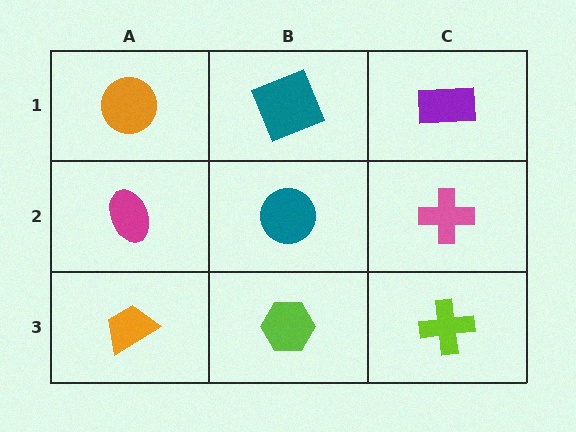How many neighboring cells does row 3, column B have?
3.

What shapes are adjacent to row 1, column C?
A pink cross (row 2, column C), a teal square (row 1, column B).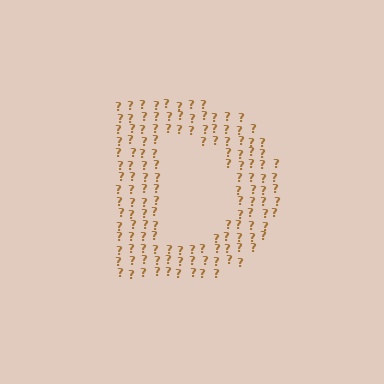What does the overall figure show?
The overall figure shows the letter D.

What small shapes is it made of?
It is made of small question marks.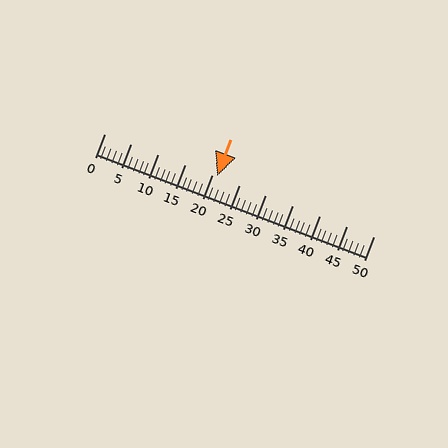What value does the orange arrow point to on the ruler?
The orange arrow points to approximately 21.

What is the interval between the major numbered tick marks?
The major tick marks are spaced 5 units apart.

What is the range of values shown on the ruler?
The ruler shows values from 0 to 50.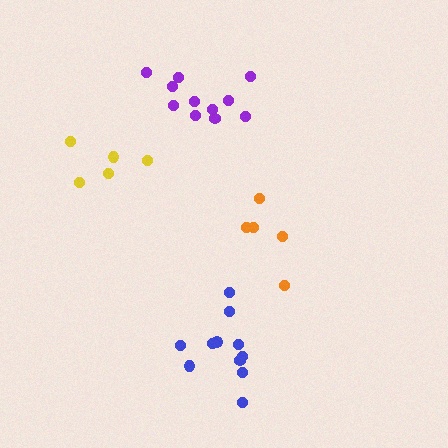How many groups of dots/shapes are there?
There are 4 groups.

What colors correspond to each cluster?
The clusters are colored: orange, purple, yellow, blue.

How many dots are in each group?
Group 1: 5 dots, Group 2: 11 dots, Group 3: 5 dots, Group 4: 11 dots (32 total).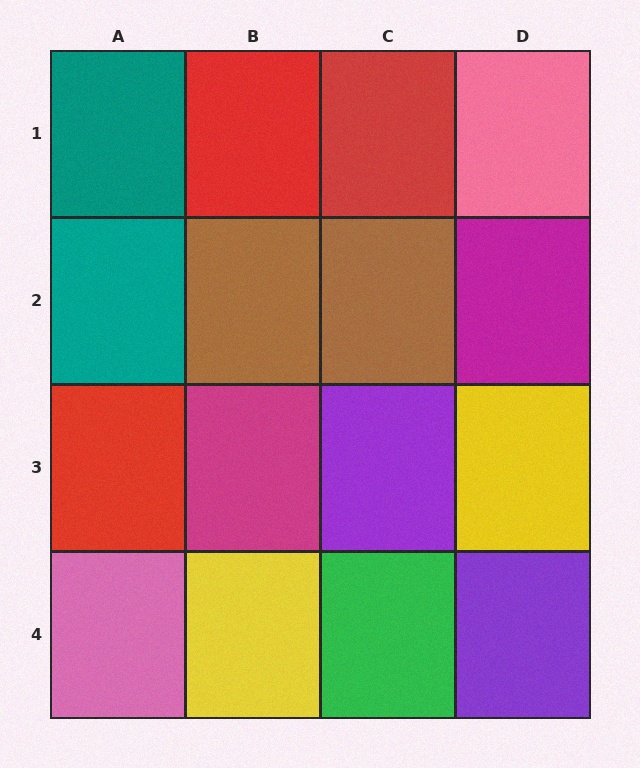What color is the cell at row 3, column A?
Red.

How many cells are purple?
2 cells are purple.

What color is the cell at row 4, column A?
Pink.